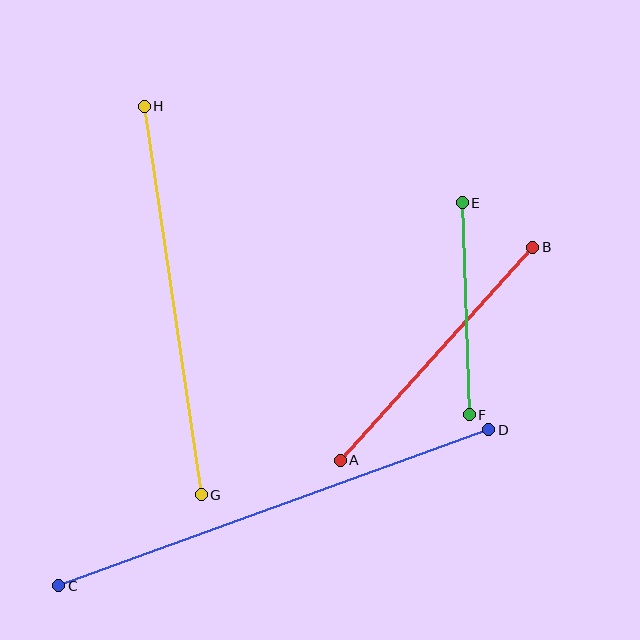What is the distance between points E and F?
The distance is approximately 212 pixels.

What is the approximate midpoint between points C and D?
The midpoint is at approximately (274, 508) pixels.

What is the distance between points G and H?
The distance is approximately 393 pixels.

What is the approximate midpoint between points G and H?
The midpoint is at approximately (173, 300) pixels.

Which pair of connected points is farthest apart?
Points C and D are farthest apart.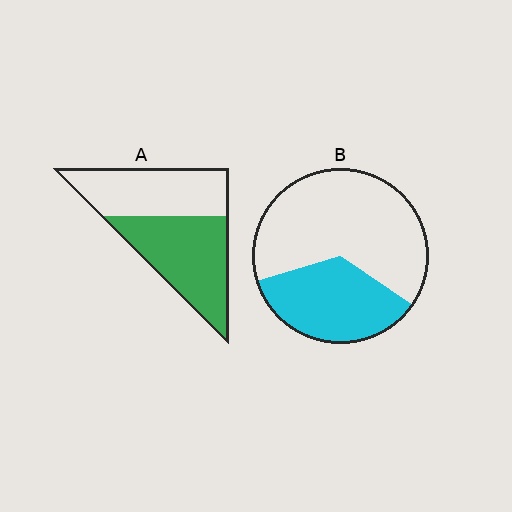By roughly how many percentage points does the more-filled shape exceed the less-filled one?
By roughly 15 percentage points (A over B).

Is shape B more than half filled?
No.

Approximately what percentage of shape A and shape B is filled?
A is approximately 55% and B is approximately 35%.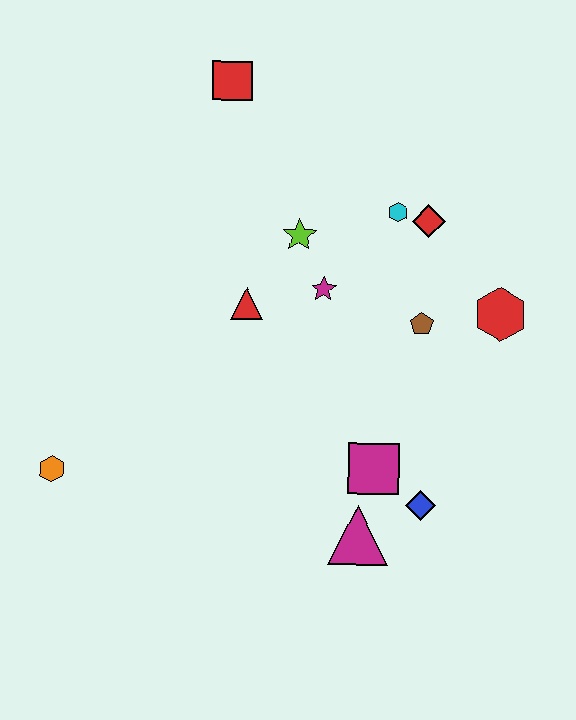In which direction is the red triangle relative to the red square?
The red triangle is below the red square.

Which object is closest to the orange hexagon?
The red triangle is closest to the orange hexagon.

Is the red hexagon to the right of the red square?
Yes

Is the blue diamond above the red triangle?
No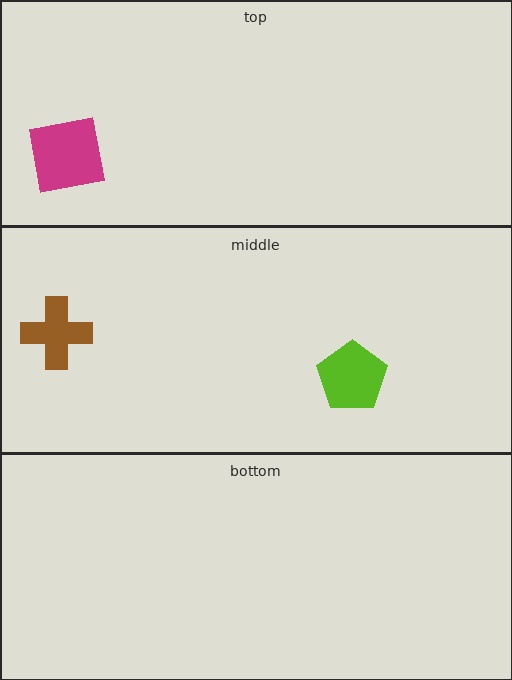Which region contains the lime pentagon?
The middle region.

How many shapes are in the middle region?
2.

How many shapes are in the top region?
1.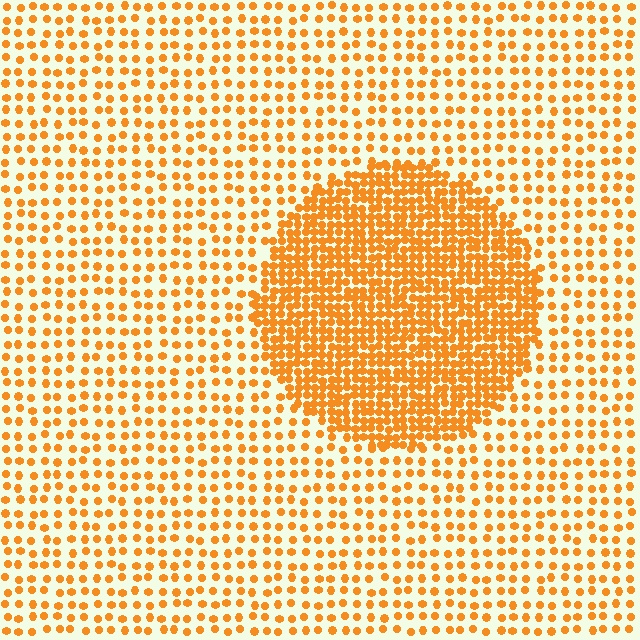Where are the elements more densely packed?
The elements are more densely packed inside the circle boundary.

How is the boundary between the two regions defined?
The boundary is defined by a change in element density (approximately 2.5x ratio). All elements are the same color, size, and shape.